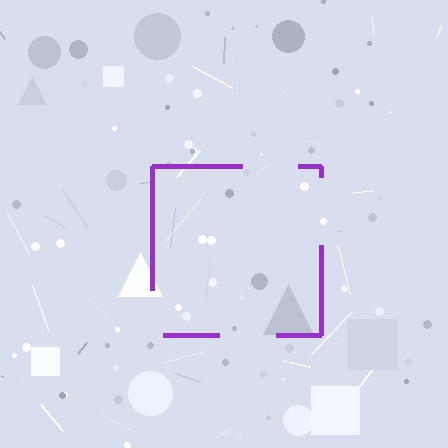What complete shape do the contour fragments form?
The contour fragments form a square.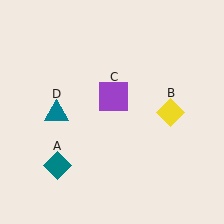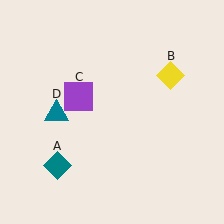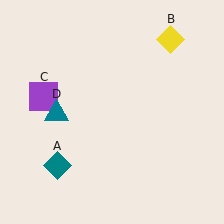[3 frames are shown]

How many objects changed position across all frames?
2 objects changed position: yellow diamond (object B), purple square (object C).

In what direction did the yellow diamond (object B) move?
The yellow diamond (object B) moved up.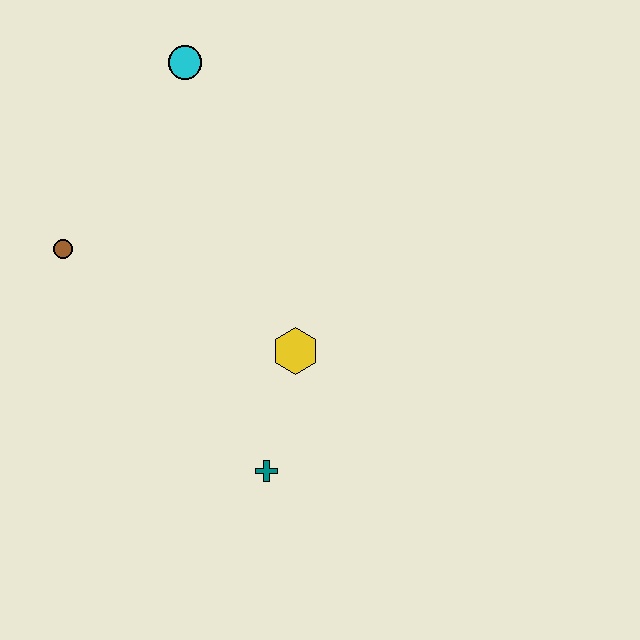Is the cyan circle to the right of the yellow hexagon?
No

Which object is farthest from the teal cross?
The cyan circle is farthest from the teal cross.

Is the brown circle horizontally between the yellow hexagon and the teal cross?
No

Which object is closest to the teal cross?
The yellow hexagon is closest to the teal cross.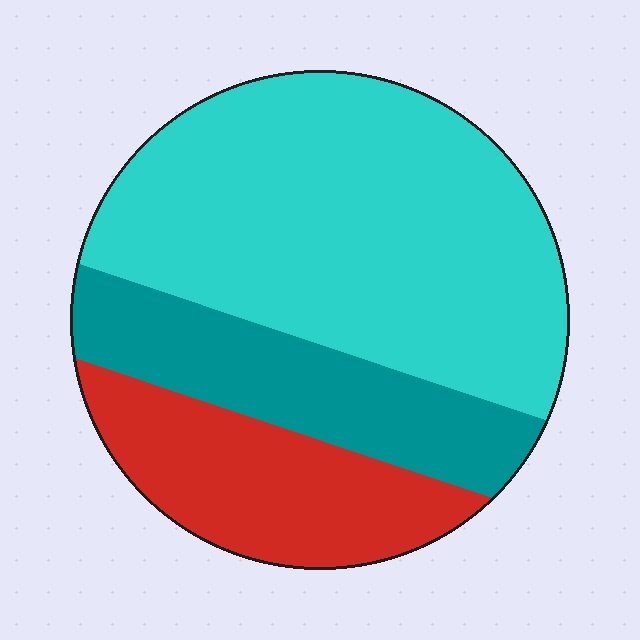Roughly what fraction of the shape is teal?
Teal covers roughly 20% of the shape.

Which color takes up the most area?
Cyan, at roughly 55%.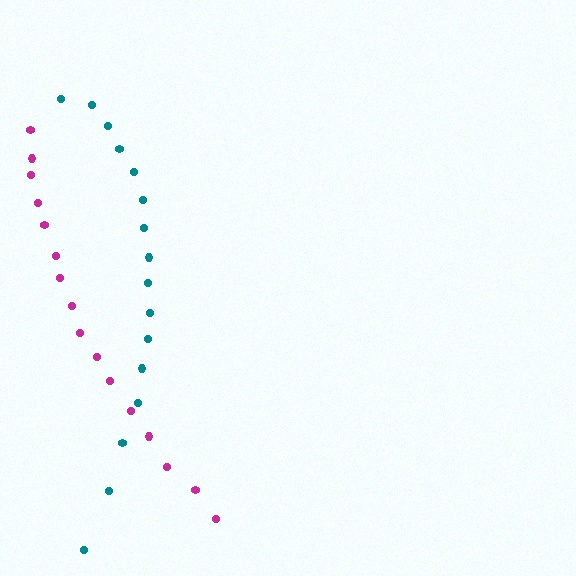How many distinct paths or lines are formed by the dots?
There are 2 distinct paths.